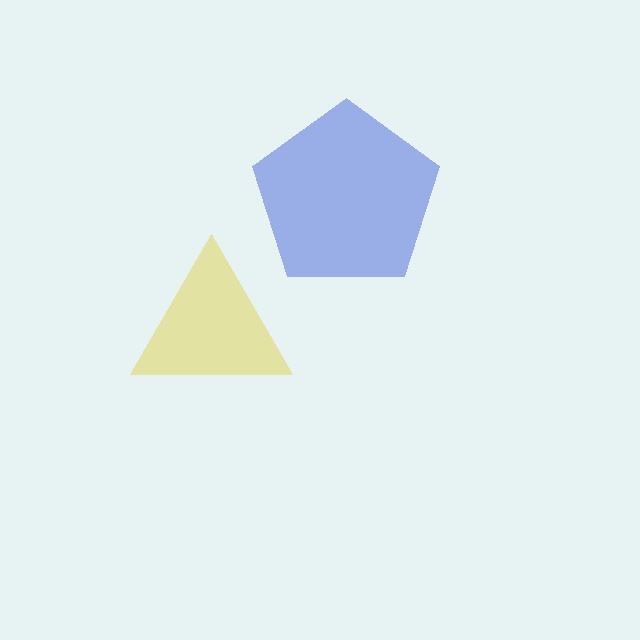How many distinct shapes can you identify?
There are 2 distinct shapes: a yellow triangle, a blue pentagon.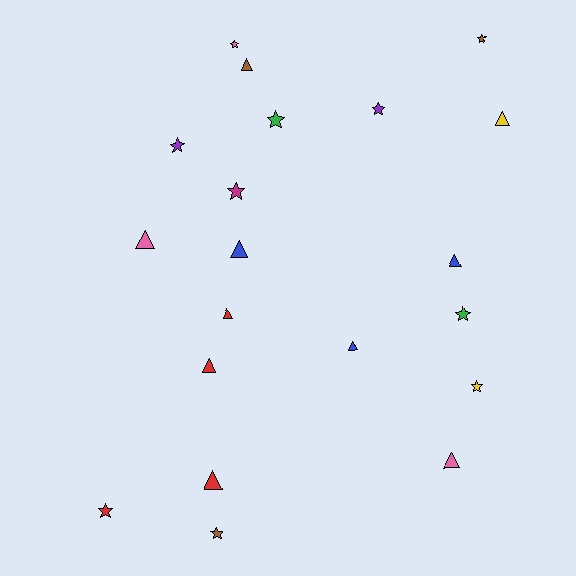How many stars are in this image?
There are 10 stars.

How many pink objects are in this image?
There are 3 pink objects.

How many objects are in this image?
There are 20 objects.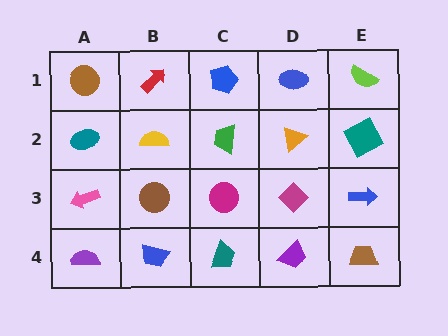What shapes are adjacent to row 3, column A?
A teal ellipse (row 2, column A), a purple semicircle (row 4, column A), a brown circle (row 3, column B).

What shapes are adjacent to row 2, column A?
A brown circle (row 1, column A), a pink arrow (row 3, column A), a yellow semicircle (row 2, column B).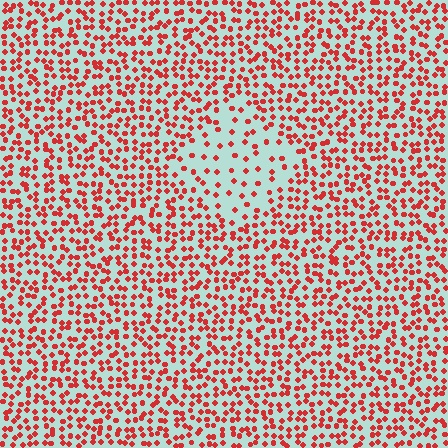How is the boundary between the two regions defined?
The boundary is defined by a change in element density (approximately 2.4x ratio). All elements are the same color, size, and shape.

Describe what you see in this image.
The image contains small red elements arranged at two different densities. A diamond-shaped region is visible where the elements are less densely packed than the surrounding area.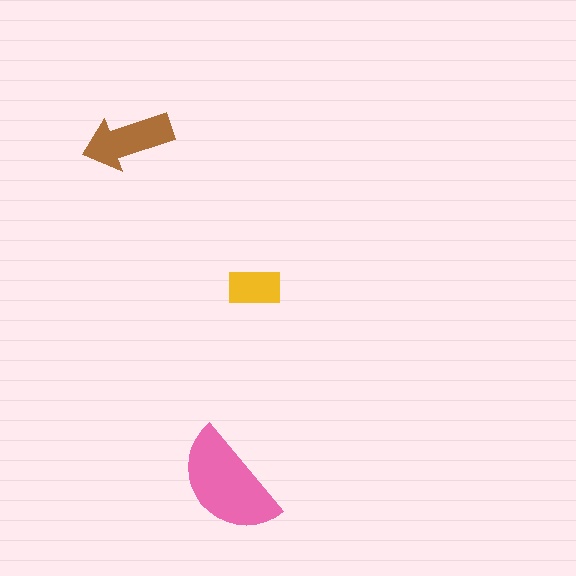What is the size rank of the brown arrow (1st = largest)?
2nd.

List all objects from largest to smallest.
The pink semicircle, the brown arrow, the yellow rectangle.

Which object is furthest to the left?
The brown arrow is leftmost.